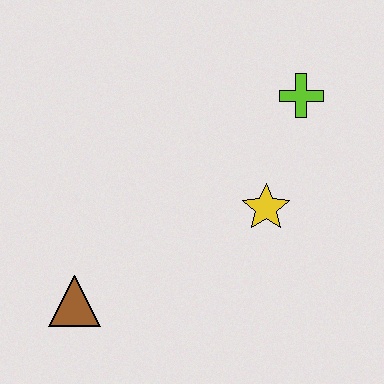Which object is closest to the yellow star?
The lime cross is closest to the yellow star.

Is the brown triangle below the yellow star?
Yes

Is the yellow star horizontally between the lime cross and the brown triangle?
Yes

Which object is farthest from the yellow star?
The brown triangle is farthest from the yellow star.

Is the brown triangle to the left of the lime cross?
Yes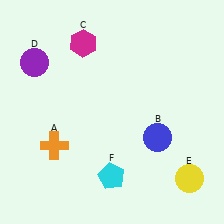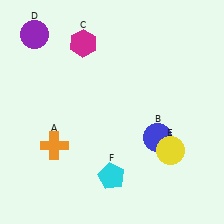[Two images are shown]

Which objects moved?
The objects that moved are: the purple circle (D), the yellow circle (E).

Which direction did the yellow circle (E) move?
The yellow circle (E) moved up.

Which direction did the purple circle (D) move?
The purple circle (D) moved up.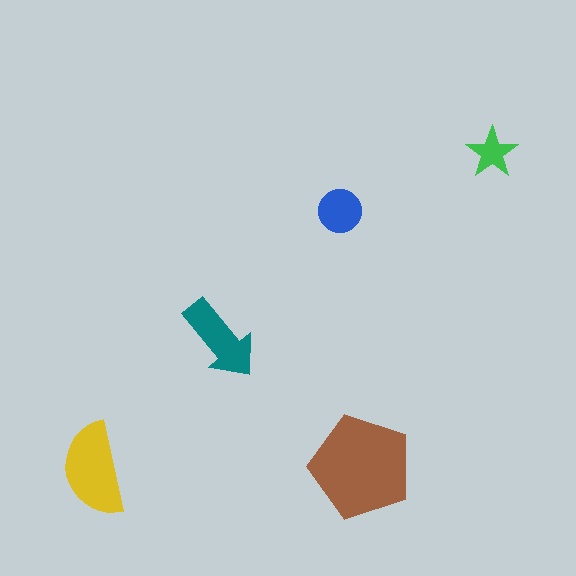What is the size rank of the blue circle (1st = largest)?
4th.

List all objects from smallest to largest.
The green star, the blue circle, the teal arrow, the yellow semicircle, the brown pentagon.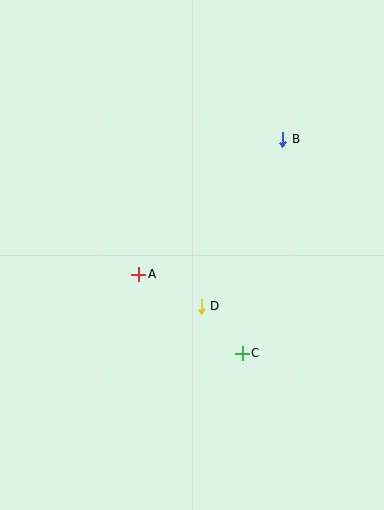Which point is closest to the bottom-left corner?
Point A is closest to the bottom-left corner.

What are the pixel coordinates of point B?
Point B is at (283, 139).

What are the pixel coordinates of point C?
Point C is at (242, 354).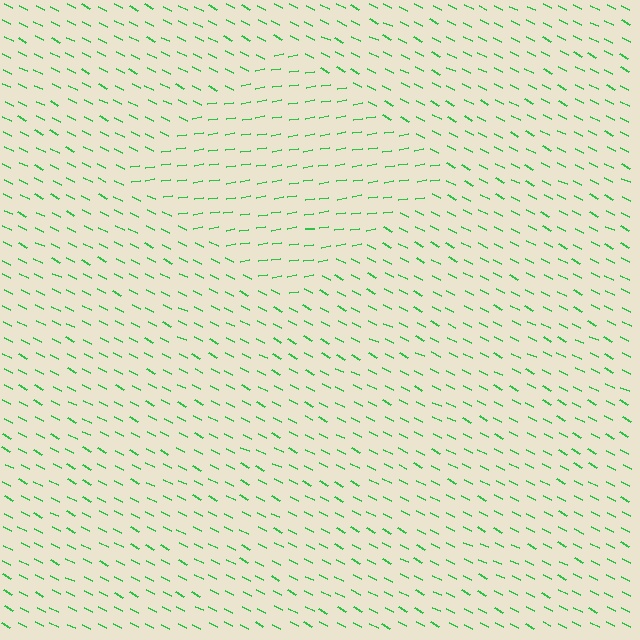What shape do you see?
I see a diamond.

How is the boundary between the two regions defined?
The boundary is defined purely by a change in line orientation (approximately 36 degrees difference). All lines are the same color and thickness.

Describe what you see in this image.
The image is filled with small green line segments. A diamond region in the image has lines oriented differently from the surrounding lines, creating a visible texture boundary.